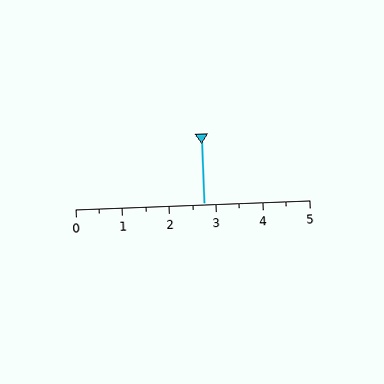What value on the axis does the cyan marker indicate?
The marker indicates approximately 2.8.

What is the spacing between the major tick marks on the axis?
The major ticks are spaced 1 apart.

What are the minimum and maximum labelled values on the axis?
The axis runs from 0 to 5.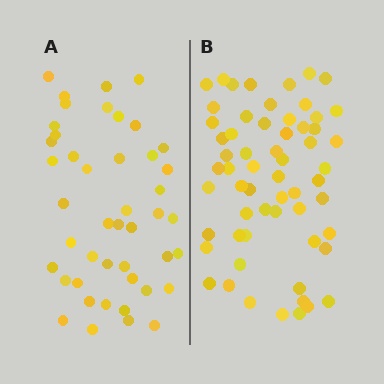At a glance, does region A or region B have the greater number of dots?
Region B (the right region) has more dots.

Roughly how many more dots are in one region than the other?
Region B has approximately 15 more dots than region A.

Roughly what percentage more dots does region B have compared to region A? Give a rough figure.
About 35% more.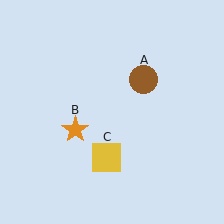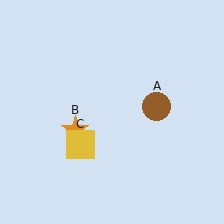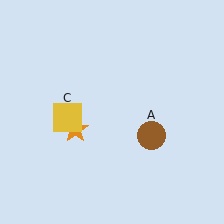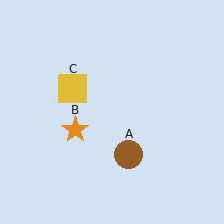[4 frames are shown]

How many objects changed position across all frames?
2 objects changed position: brown circle (object A), yellow square (object C).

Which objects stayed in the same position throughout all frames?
Orange star (object B) remained stationary.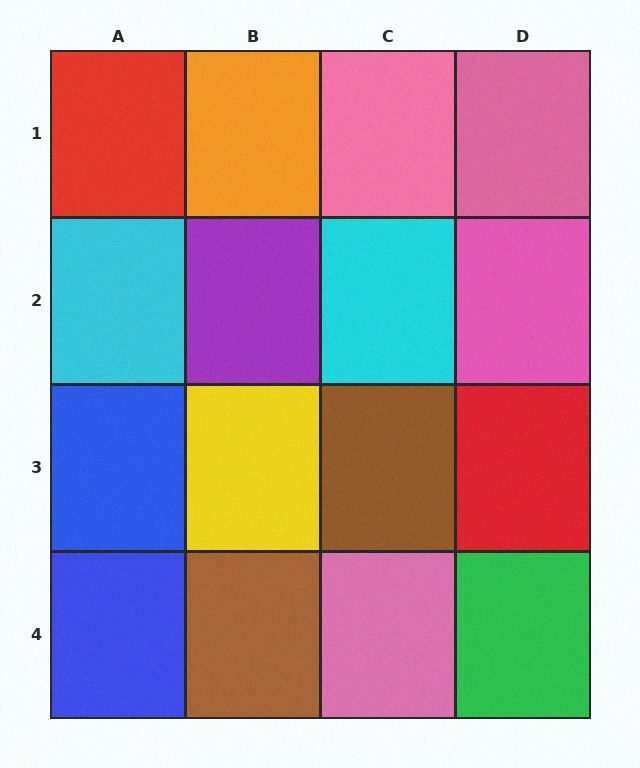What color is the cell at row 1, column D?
Pink.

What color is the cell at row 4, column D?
Green.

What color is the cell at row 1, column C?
Pink.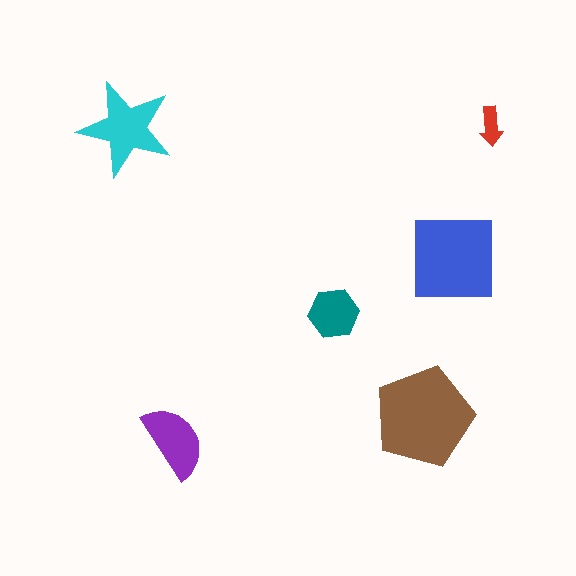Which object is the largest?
The brown pentagon.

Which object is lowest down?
The purple semicircle is bottommost.